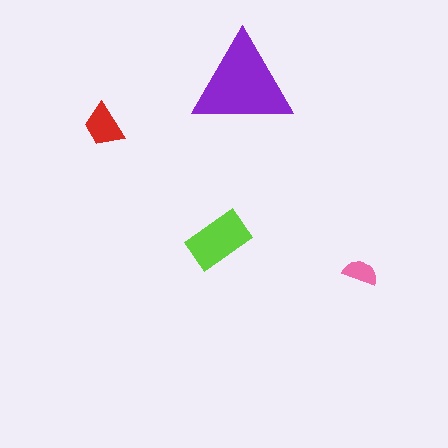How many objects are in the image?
There are 4 objects in the image.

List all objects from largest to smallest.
The purple triangle, the lime rectangle, the red trapezoid, the pink semicircle.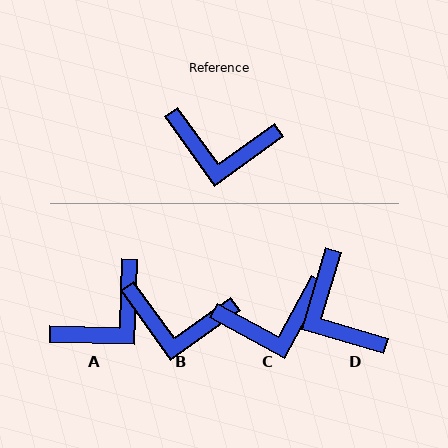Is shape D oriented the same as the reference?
No, it is off by about 52 degrees.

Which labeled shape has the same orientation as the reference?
B.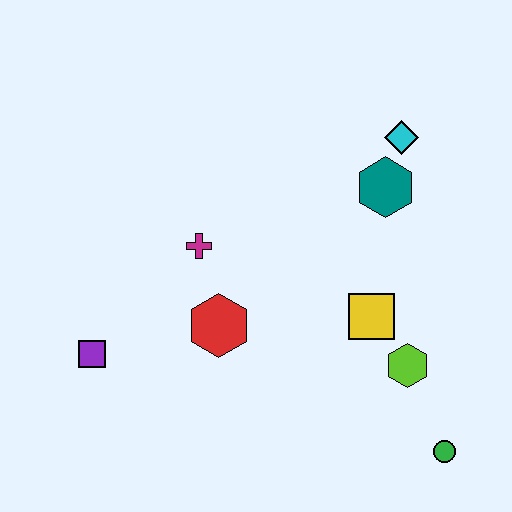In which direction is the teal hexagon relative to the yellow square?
The teal hexagon is above the yellow square.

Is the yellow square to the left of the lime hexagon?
Yes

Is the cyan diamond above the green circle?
Yes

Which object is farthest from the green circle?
The purple square is farthest from the green circle.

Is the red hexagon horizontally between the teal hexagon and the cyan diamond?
No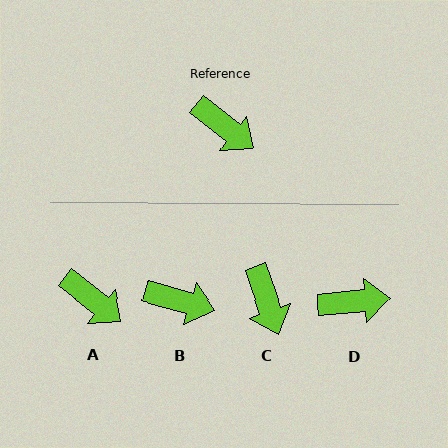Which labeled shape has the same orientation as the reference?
A.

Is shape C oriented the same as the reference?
No, it is off by about 32 degrees.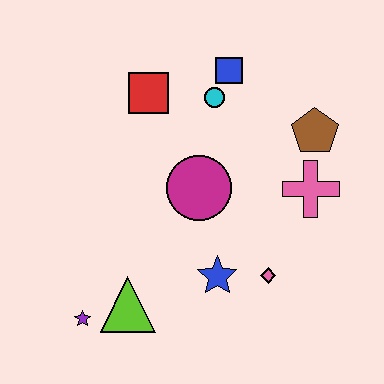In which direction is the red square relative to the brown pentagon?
The red square is to the left of the brown pentagon.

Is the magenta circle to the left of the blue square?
Yes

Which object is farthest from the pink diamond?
The red square is farthest from the pink diamond.